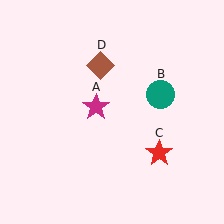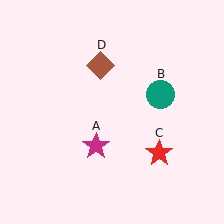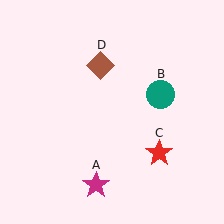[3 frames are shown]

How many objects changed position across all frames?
1 object changed position: magenta star (object A).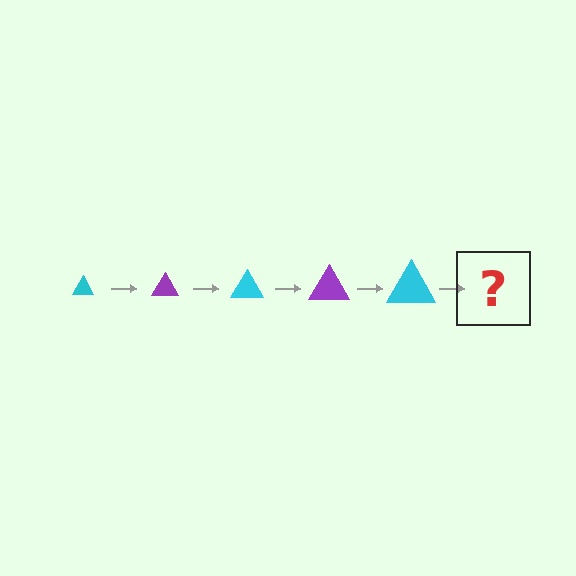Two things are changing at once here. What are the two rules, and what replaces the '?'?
The two rules are that the triangle grows larger each step and the color cycles through cyan and purple. The '?' should be a purple triangle, larger than the previous one.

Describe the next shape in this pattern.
It should be a purple triangle, larger than the previous one.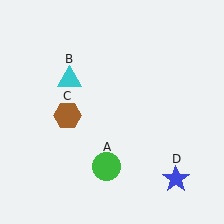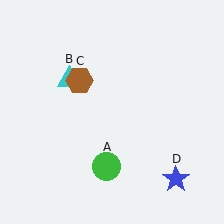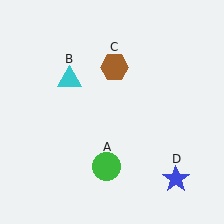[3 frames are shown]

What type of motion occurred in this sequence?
The brown hexagon (object C) rotated clockwise around the center of the scene.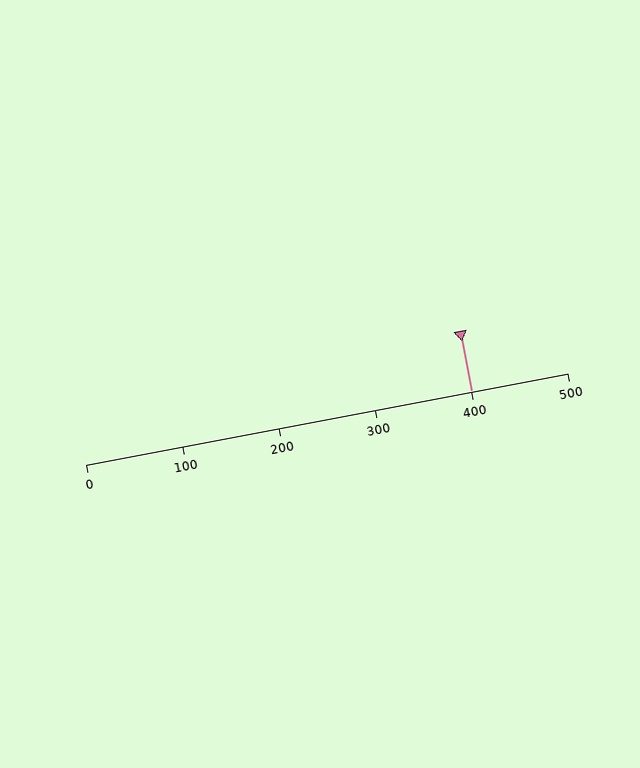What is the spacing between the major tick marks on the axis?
The major ticks are spaced 100 apart.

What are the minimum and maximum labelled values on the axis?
The axis runs from 0 to 500.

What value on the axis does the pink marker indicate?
The marker indicates approximately 400.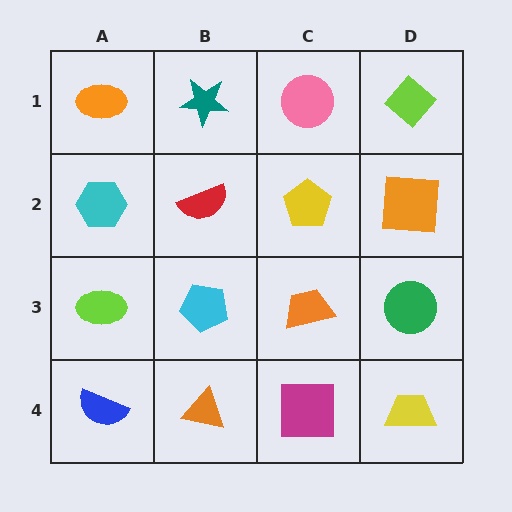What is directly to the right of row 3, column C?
A green circle.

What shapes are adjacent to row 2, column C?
A pink circle (row 1, column C), an orange trapezoid (row 3, column C), a red semicircle (row 2, column B), an orange square (row 2, column D).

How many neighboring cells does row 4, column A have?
2.